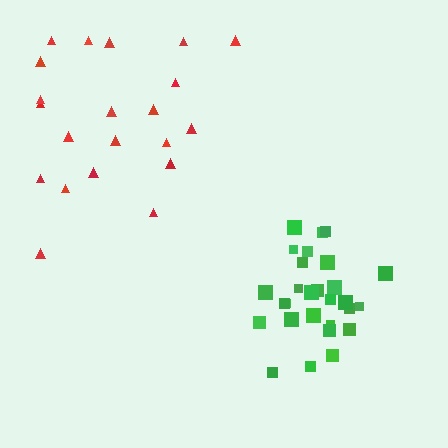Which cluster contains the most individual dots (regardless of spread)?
Green (28).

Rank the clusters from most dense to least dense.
green, red.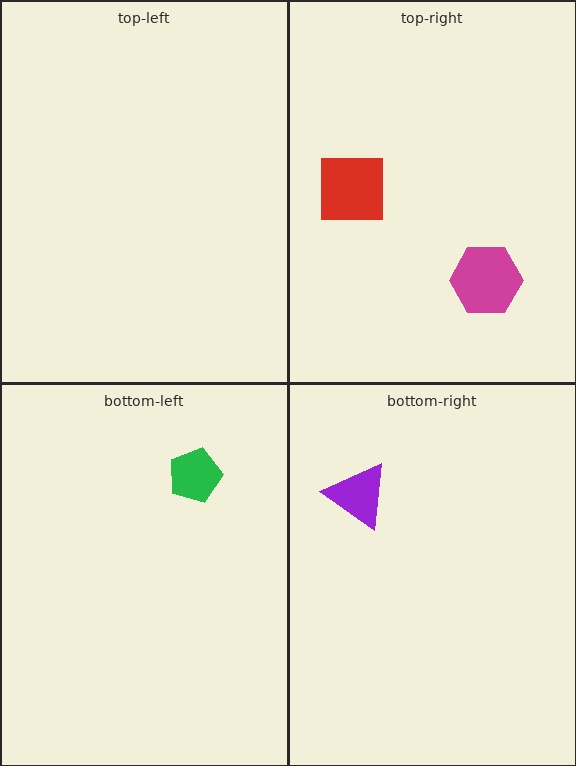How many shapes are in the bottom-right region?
1.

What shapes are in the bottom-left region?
The green pentagon.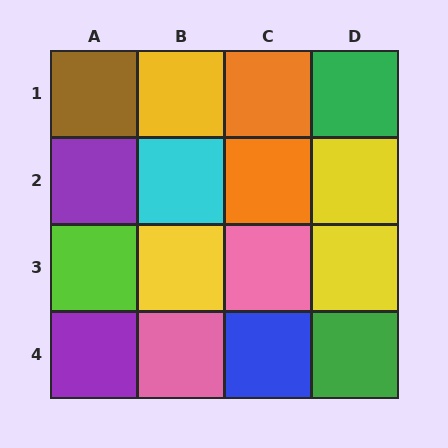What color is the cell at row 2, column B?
Cyan.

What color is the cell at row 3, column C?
Pink.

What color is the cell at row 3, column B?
Yellow.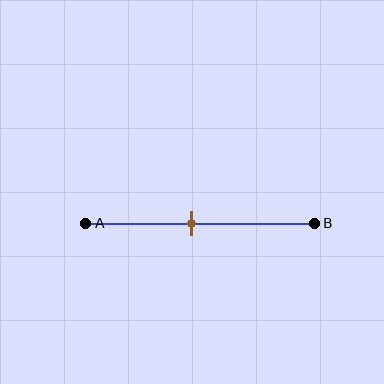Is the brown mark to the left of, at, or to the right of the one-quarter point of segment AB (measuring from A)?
The brown mark is to the right of the one-quarter point of segment AB.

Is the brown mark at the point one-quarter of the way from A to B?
No, the mark is at about 45% from A, not at the 25% one-quarter point.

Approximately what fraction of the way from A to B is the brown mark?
The brown mark is approximately 45% of the way from A to B.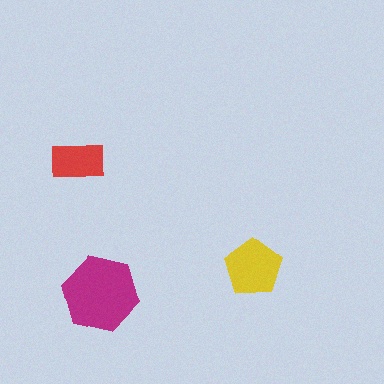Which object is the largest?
The magenta hexagon.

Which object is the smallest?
The red rectangle.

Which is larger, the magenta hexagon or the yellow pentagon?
The magenta hexagon.